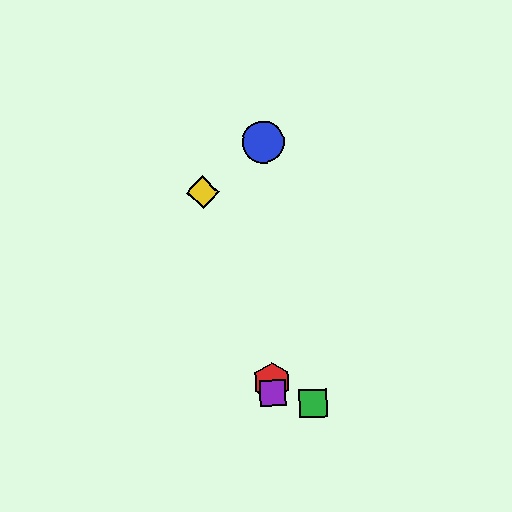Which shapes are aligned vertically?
The red hexagon, the blue circle, the purple square are aligned vertically.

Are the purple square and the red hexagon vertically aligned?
Yes, both are at x≈272.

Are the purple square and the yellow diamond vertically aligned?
No, the purple square is at x≈272 and the yellow diamond is at x≈203.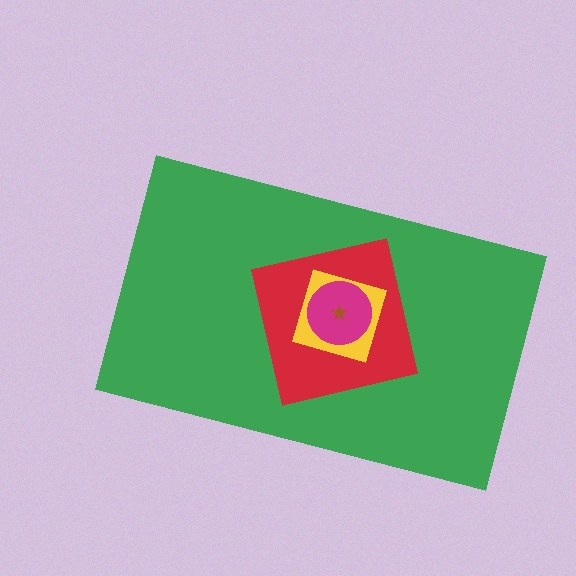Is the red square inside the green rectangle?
Yes.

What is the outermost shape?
The green rectangle.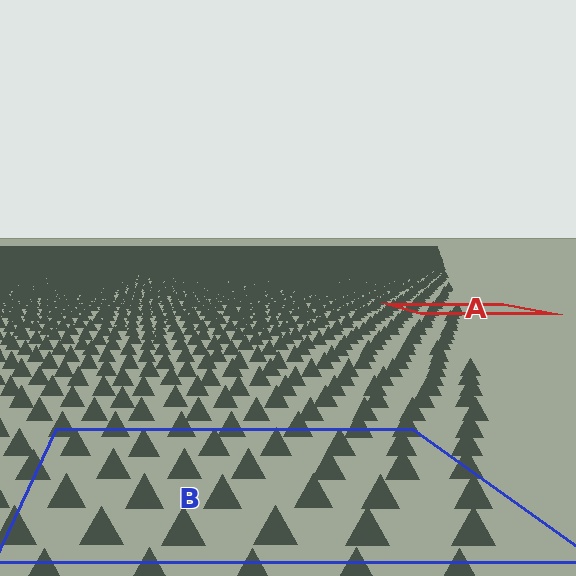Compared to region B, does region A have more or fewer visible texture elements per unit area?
Region A has more texture elements per unit area — they are packed more densely because it is farther away.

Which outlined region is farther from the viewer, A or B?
Region A is farther from the viewer — the texture elements inside it appear smaller and more densely packed.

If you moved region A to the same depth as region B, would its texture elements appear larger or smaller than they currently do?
They would appear larger. At a closer depth, the same texture elements are projected at a bigger on-screen size.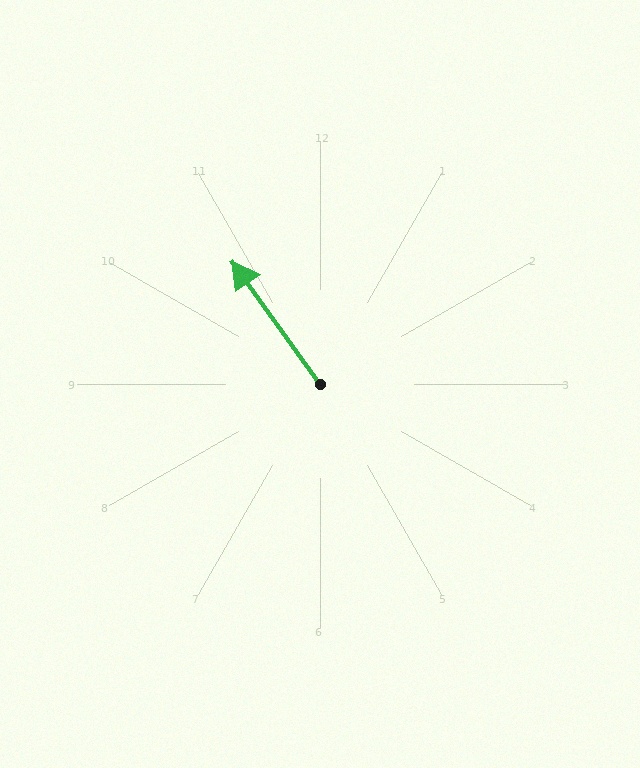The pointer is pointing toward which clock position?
Roughly 11 o'clock.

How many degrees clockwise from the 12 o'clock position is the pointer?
Approximately 324 degrees.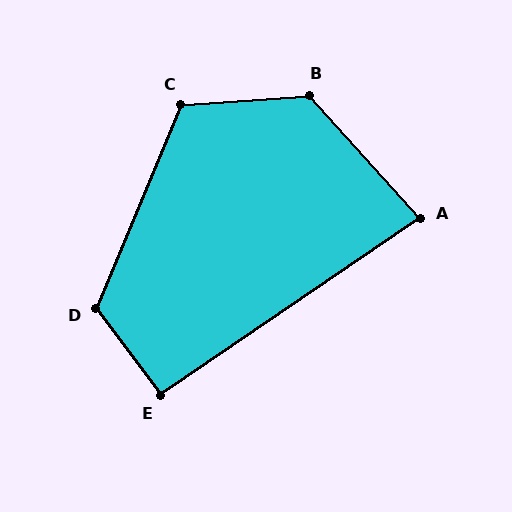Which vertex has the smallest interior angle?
A, at approximately 82 degrees.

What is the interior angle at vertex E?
Approximately 93 degrees (approximately right).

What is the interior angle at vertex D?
Approximately 120 degrees (obtuse).